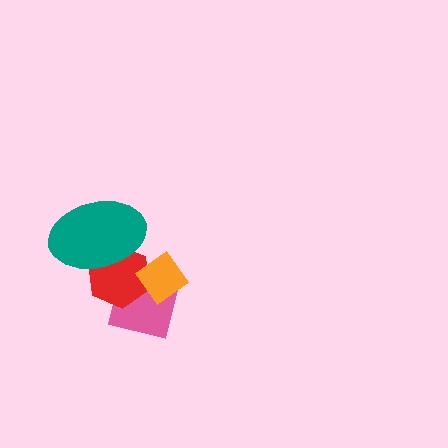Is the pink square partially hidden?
Yes, it is partially covered by another shape.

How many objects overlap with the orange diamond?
2 objects overlap with the orange diamond.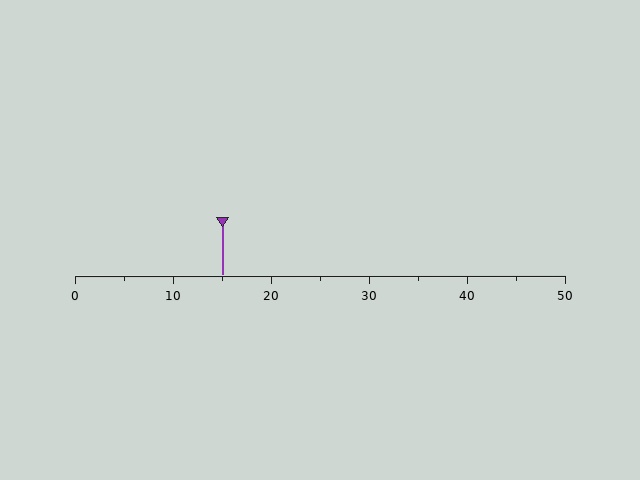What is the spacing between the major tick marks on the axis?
The major ticks are spaced 10 apart.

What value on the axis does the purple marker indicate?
The marker indicates approximately 15.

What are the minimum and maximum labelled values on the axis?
The axis runs from 0 to 50.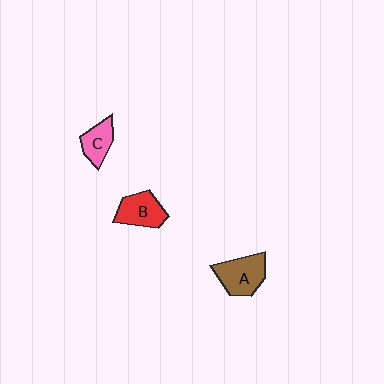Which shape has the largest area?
Shape A (brown).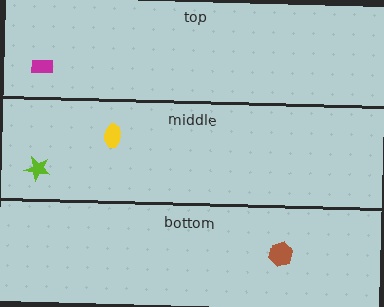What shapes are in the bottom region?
The brown hexagon.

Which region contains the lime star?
The middle region.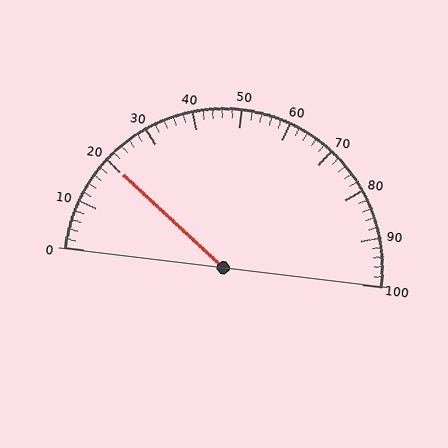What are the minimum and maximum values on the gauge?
The gauge ranges from 0 to 100.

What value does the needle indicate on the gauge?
The needle indicates approximately 20.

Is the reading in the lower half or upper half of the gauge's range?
The reading is in the lower half of the range (0 to 100).